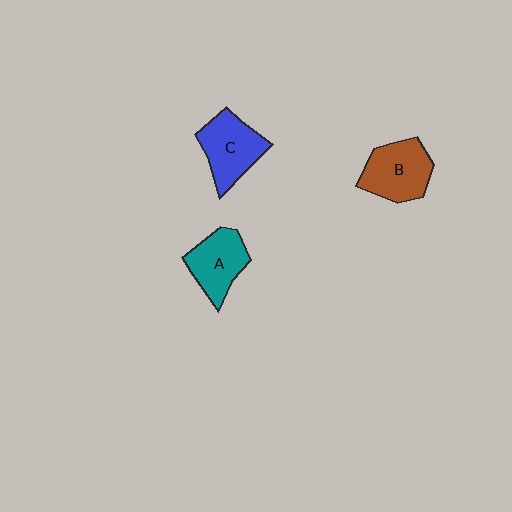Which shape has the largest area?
Shape B (brown).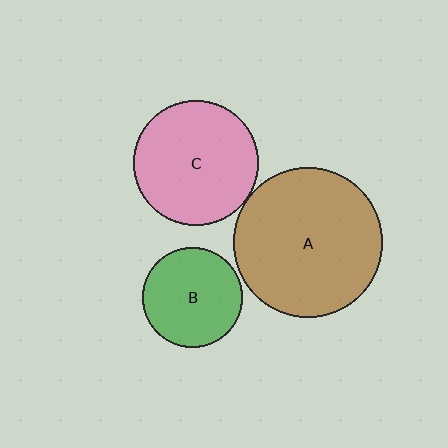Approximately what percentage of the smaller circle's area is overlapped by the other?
Approximately 5%.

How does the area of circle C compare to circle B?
Approximately 1.6 times.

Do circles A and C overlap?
Yes.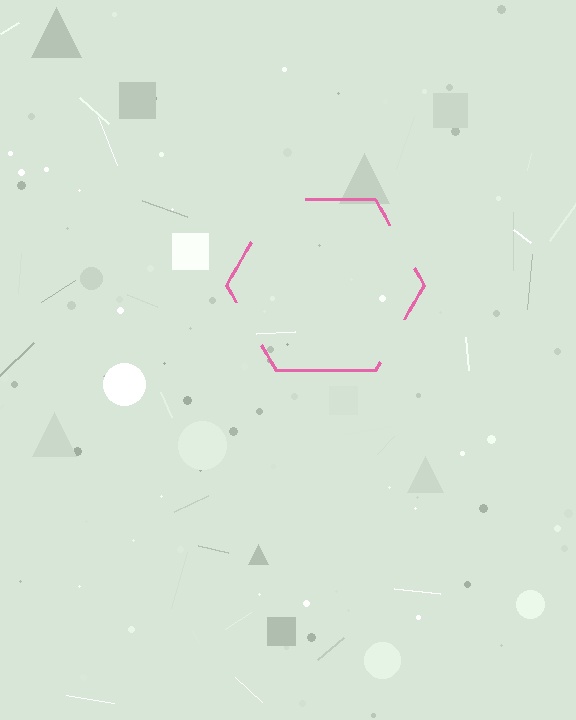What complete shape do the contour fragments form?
The contour fragments form a hexagon.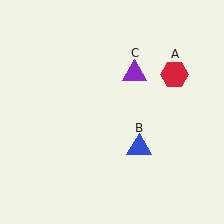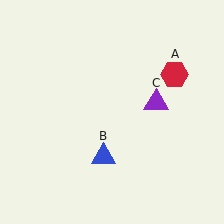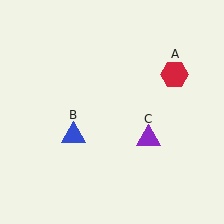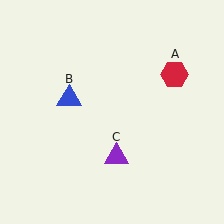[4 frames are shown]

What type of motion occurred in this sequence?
The blue triangle (object B), purple triangle (object C) rotated clockwise around the center of the scene.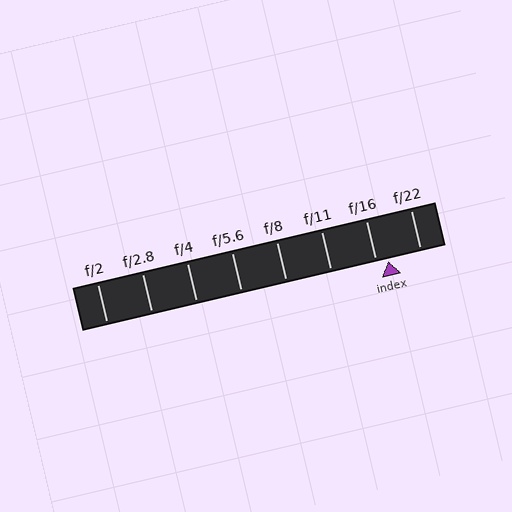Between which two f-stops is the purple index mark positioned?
The index mark is between f/16 and f/22.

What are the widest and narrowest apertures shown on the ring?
The widest aperture shown is f/2 and the narrowest is f/22.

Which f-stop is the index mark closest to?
The index mark is closest to f/16.